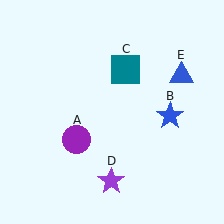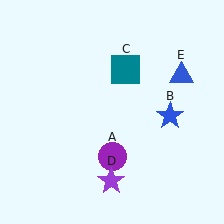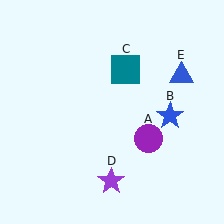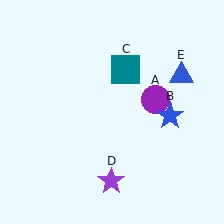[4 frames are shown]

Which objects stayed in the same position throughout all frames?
Blue star (object B) and teal square (object C) and purple star (object D) and blue triangle (object E) remained stationary.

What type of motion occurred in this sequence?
The purple circle (object A) rotated counterclockwise around the center of the scene.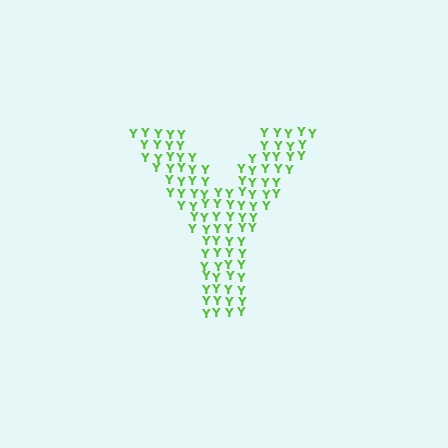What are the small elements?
The small elements are letter Y's.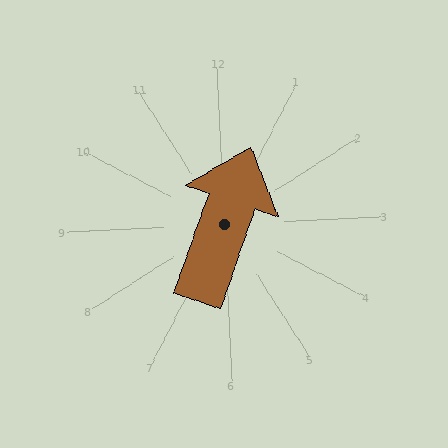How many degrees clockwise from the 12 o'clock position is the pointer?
Approximately 22 degrees.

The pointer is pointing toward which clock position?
Roughly 1 o'clock.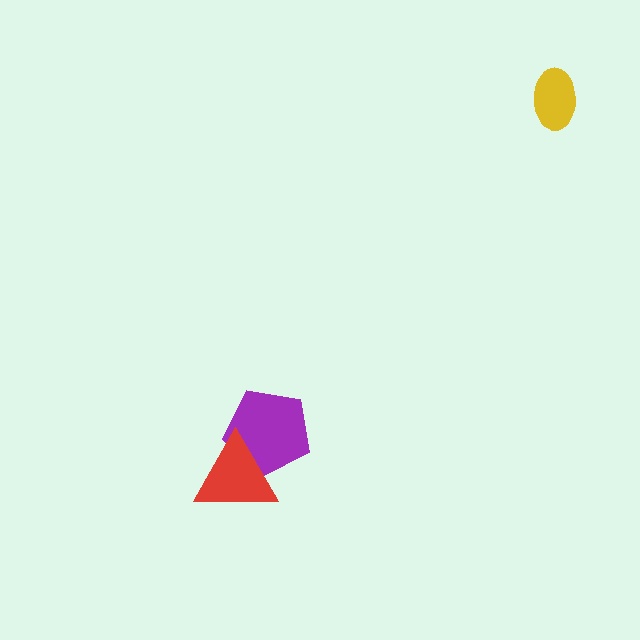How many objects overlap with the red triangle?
1 object overlaps with the red triangle.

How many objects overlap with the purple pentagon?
1 object overlaps with the purple pentagon.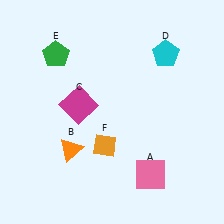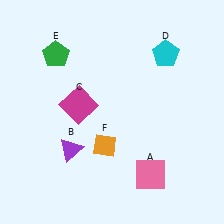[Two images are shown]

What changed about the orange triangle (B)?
In Image 1, B is orange. In Image 2, it changed to purple.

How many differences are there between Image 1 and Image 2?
There is 1 difference between the two images.